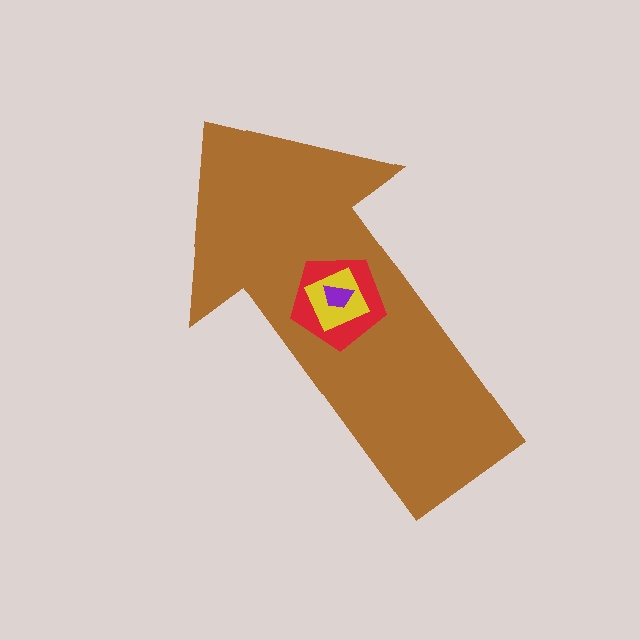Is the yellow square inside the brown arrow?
Yes.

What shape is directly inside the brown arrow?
The red pentagon.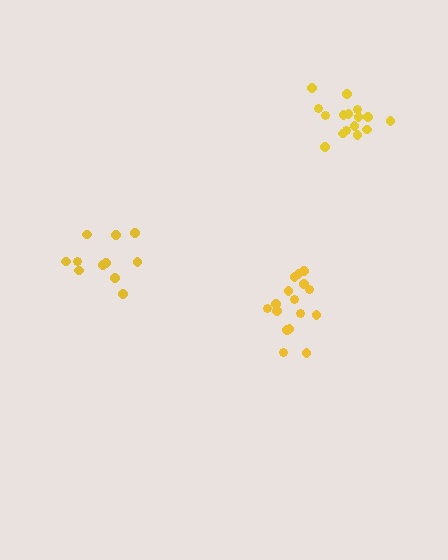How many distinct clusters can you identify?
There are 3 distinct clusters.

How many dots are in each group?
Group 1: 11 dots, Group 2: 16 dots, Group 3: 16 dots (43 total).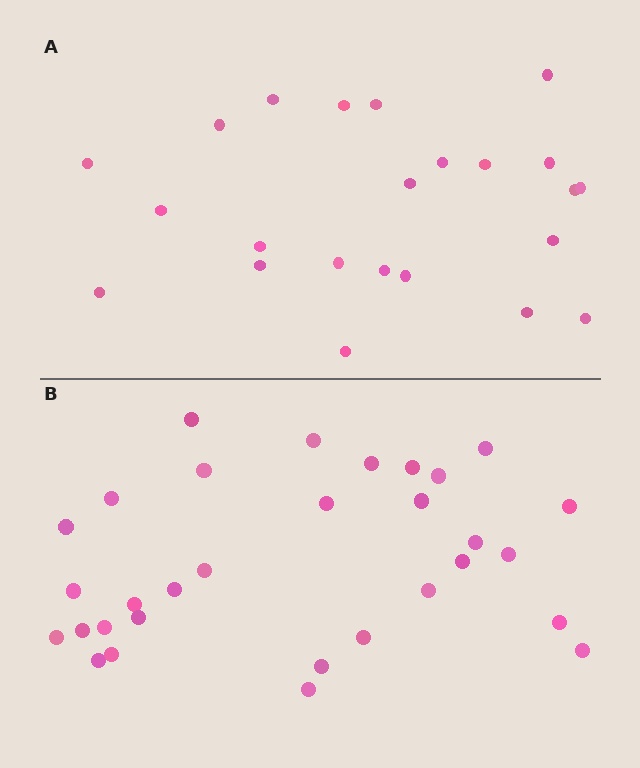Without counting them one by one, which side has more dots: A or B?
Region B (the bottom region) has more dots.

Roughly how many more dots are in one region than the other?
Region B has roughly 8 or so more dots than region A.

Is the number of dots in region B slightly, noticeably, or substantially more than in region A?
Region B has noticeably more, but not dramatically so. The ratio is roughly 1.3 to 1.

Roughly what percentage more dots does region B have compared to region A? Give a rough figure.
About 35% more.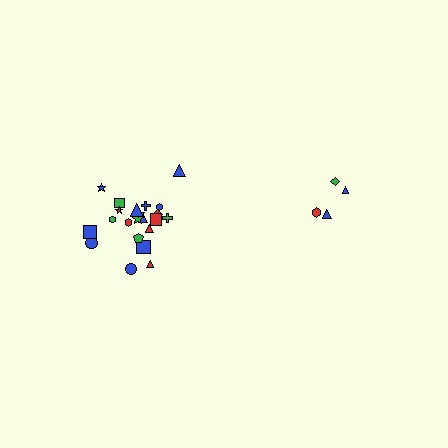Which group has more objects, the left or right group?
The left group.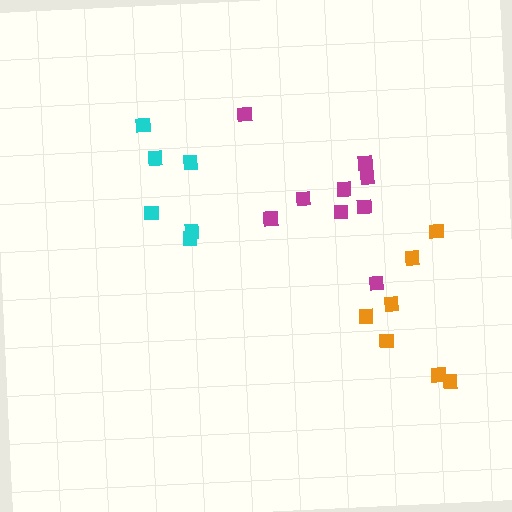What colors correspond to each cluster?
The clusters are colored: cyan, orange, magenta.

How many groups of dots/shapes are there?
There are 3 groups.